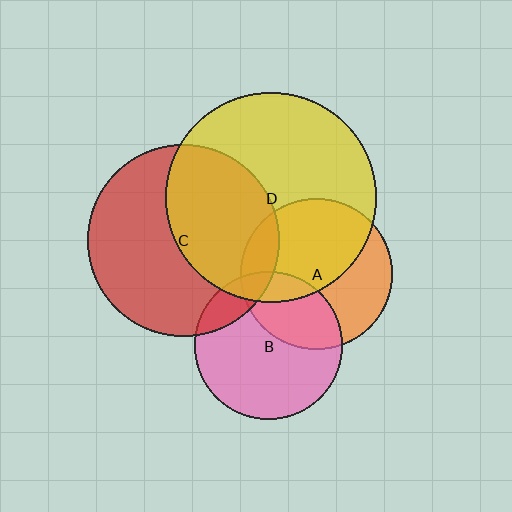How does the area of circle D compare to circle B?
Approximately 2.0 times.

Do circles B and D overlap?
Yes.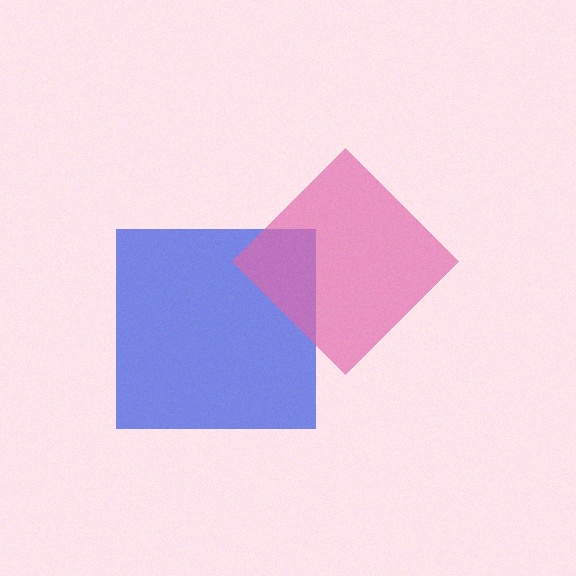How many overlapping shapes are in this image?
There are 2 overlapping shapes in the image.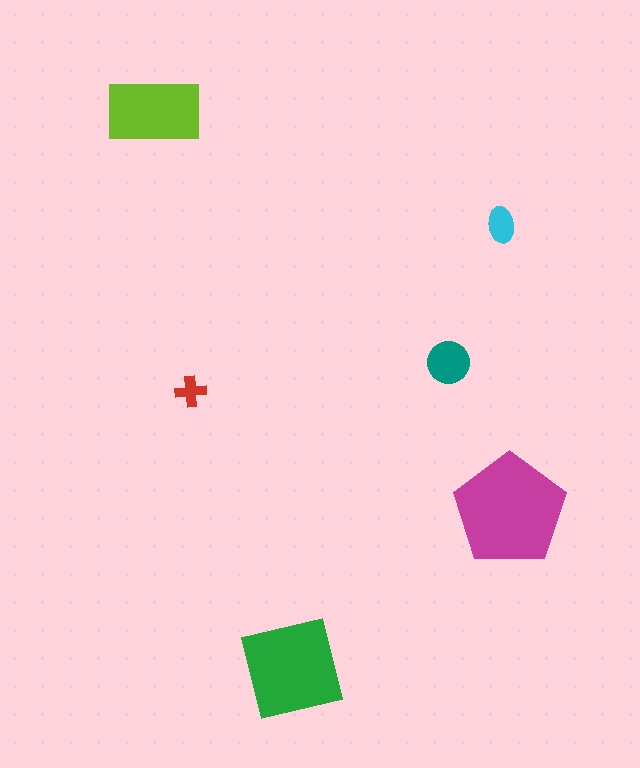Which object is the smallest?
The red cross.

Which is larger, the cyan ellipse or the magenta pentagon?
The magenta pentagon.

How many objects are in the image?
There are 6 objects in the image.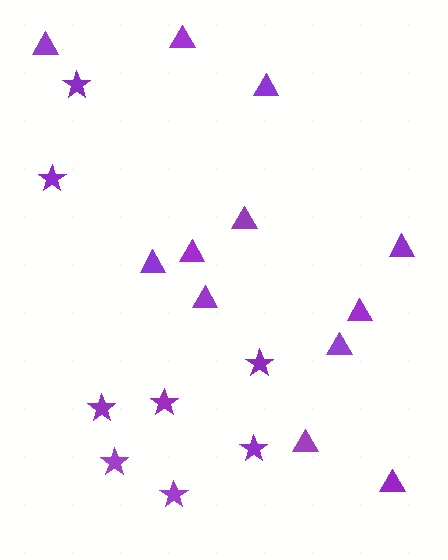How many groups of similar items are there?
There are 2 groups: one group of triangles (12) and one group of stars (8).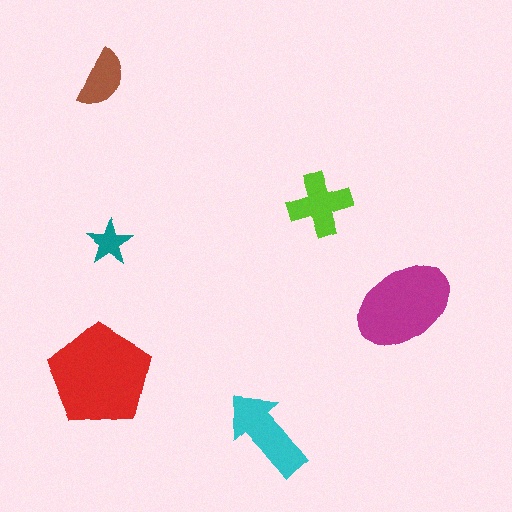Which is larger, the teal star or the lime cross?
The lime cross.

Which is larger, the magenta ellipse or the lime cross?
The magenta ellipse.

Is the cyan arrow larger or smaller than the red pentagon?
Smaller.